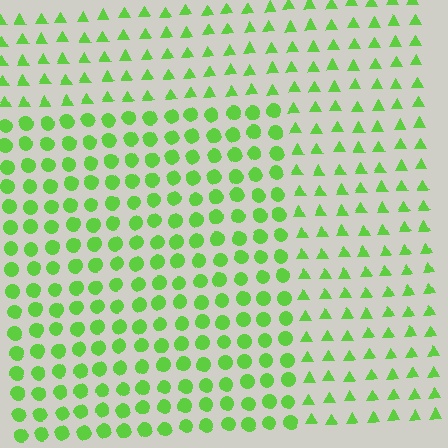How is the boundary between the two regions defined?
The boundary is defined by a change in element shape: circles inside vs. triangles outside. All elements share the same color and spacing.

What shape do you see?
I see a rectangle.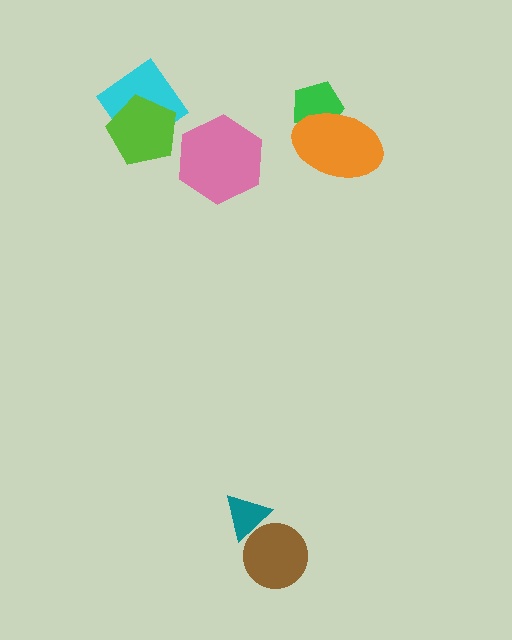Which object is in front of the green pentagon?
The orange ellipse is in front of the green pentagon.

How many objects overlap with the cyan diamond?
1 object overlaps with the cyan diamond.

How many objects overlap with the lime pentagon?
1 object overlaps with the lime pentagon.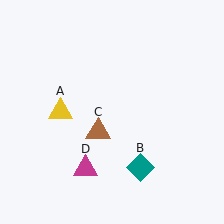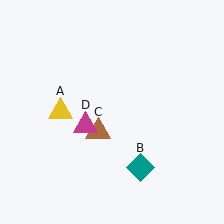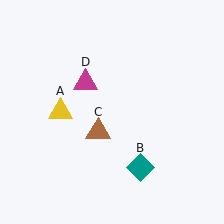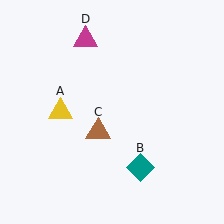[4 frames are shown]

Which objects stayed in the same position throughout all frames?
Yellow triangle (object A) and teal diamond (object B) and brown triangle (object C) remained stationary.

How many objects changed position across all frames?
1 object changed position: magenta triangle (object D).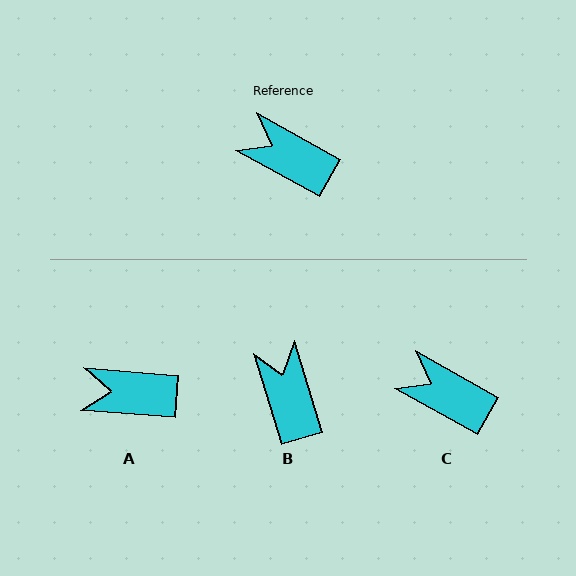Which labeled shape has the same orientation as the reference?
C.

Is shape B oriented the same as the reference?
No, it is off by about 44 degrees.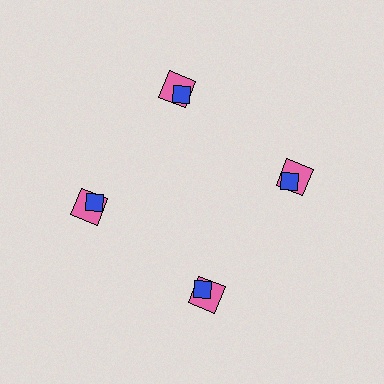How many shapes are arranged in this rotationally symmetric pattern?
There are 8 shapes, arranged in 4 groups of 2.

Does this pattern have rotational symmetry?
Yes, this pattern has 4-fold rotational symmetry. It looks the same after rotating 90 degrees around the center.